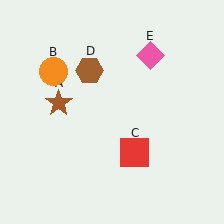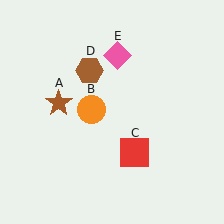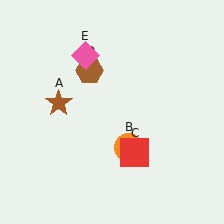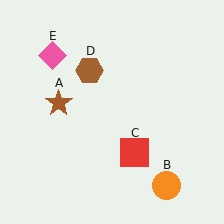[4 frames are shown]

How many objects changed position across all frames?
2 objects changed position: orange circle (object B), pink diamond (object E).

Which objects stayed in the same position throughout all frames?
Brown star (object A) and red square (object C) and brown hexagon (object D) remained stationary.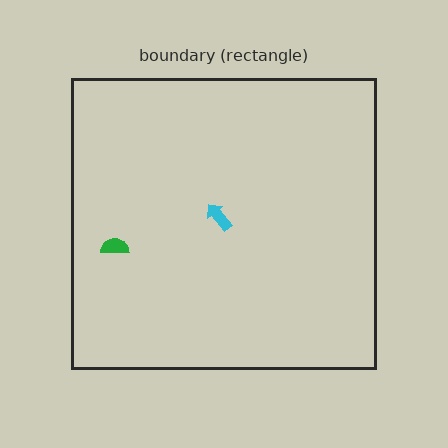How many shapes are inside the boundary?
2 inside, 0 outside.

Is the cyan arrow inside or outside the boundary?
Inside.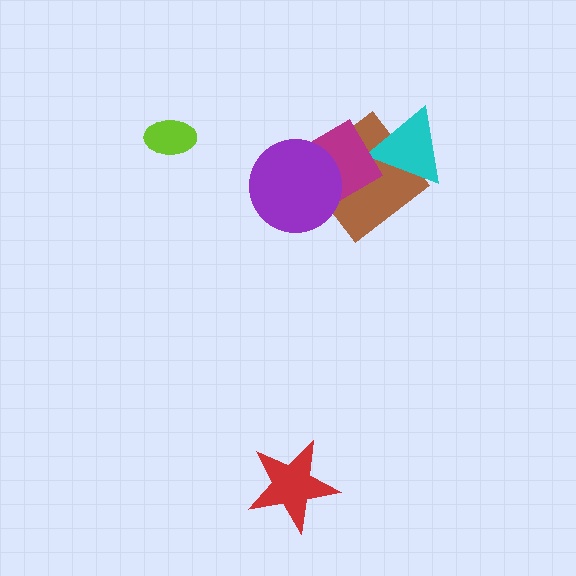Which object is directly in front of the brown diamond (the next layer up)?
The cyan triangle is directly in front of the brown diamond.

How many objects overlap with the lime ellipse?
0 objects overlap with the lime ellipse.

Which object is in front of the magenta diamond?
The purple circle is in front of the magenta diamond.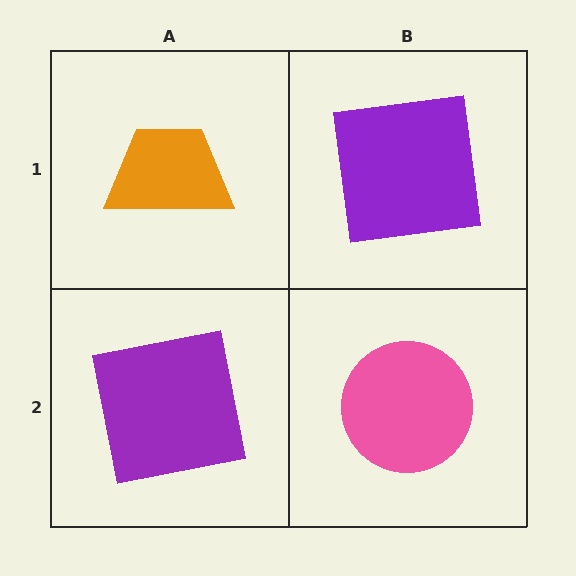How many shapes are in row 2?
2 shapes.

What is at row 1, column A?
An orange trapezoid.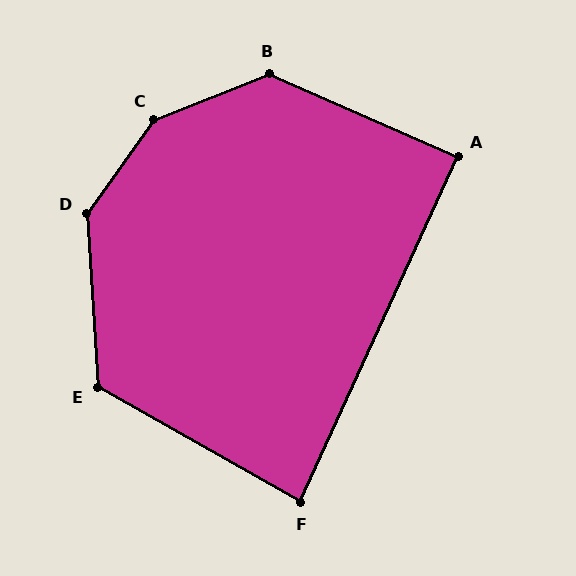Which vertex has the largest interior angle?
C, at approximately 148 degrees.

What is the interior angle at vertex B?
Approximately 135 degrees (obtuse).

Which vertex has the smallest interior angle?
F, at approximately 85 degrees.